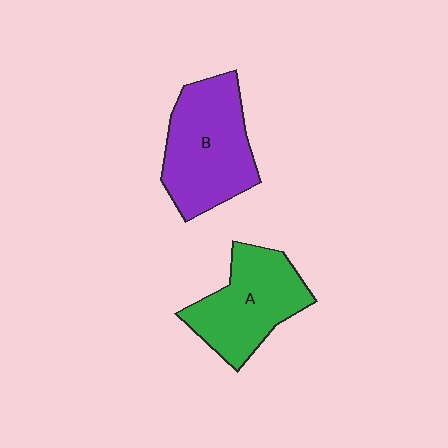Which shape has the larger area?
Shape B (purple).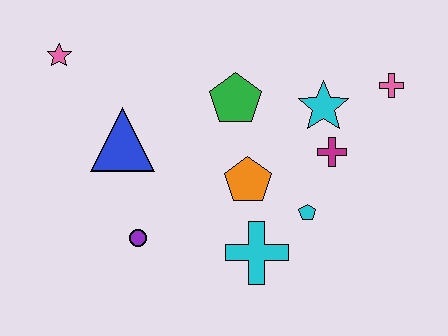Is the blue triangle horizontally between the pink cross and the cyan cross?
No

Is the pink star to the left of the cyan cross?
Yes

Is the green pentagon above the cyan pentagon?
Yes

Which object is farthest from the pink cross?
The pink star is farthest from the pink cross.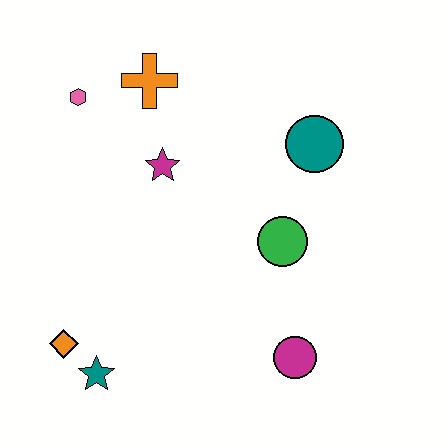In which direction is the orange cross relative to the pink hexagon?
The orange cross is to the right of the pink hexagon.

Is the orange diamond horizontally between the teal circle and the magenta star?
No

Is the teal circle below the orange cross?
Yes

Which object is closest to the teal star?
The orange diamond is closest to the teal star.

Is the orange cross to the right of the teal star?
Yes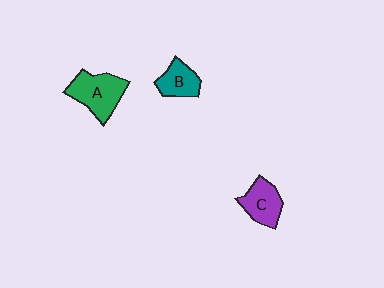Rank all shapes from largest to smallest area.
From largest to smallest: A (green), C (purple), B (teal).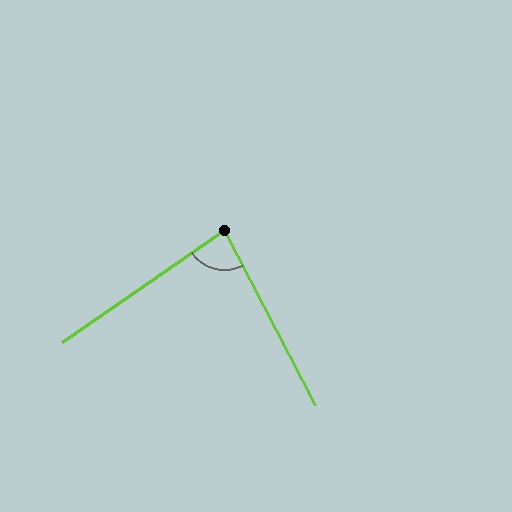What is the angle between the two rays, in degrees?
Approximately 83 degrees.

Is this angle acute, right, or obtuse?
It is acute.